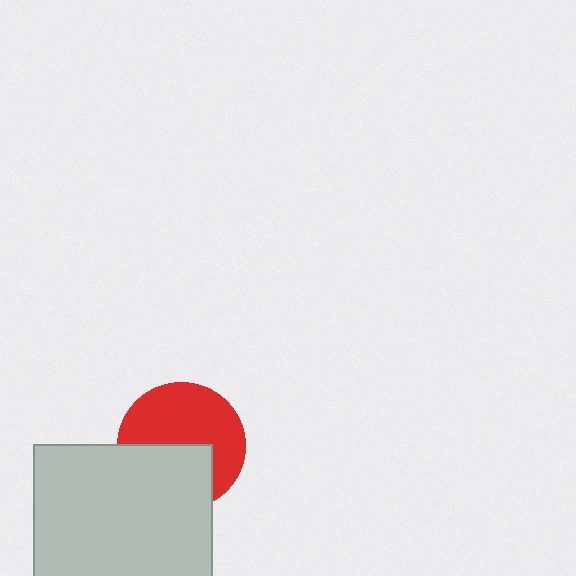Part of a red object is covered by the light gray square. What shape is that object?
It is a circle.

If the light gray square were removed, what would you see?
You would see the complete red circle.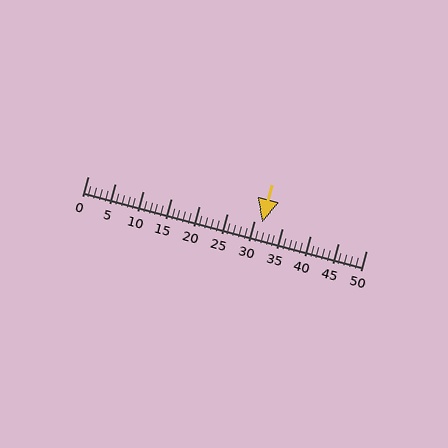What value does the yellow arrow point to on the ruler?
The yellow arrow points to approximately 31.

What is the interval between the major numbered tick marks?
The major tick marks are spaced 5 units apart.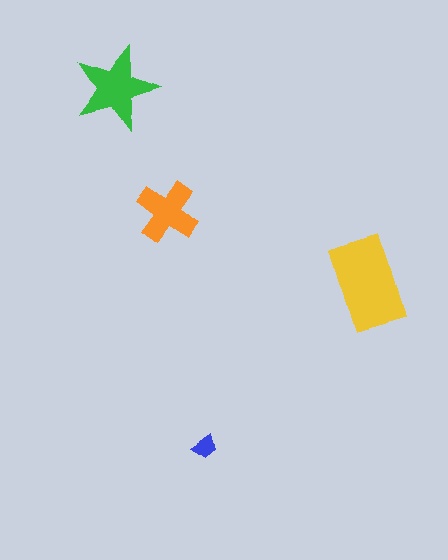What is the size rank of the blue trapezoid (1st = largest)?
4th.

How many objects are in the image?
There are 4 objects in the image.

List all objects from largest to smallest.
The yellow rectangle, the green star, the orange cross, the blue trapezoid.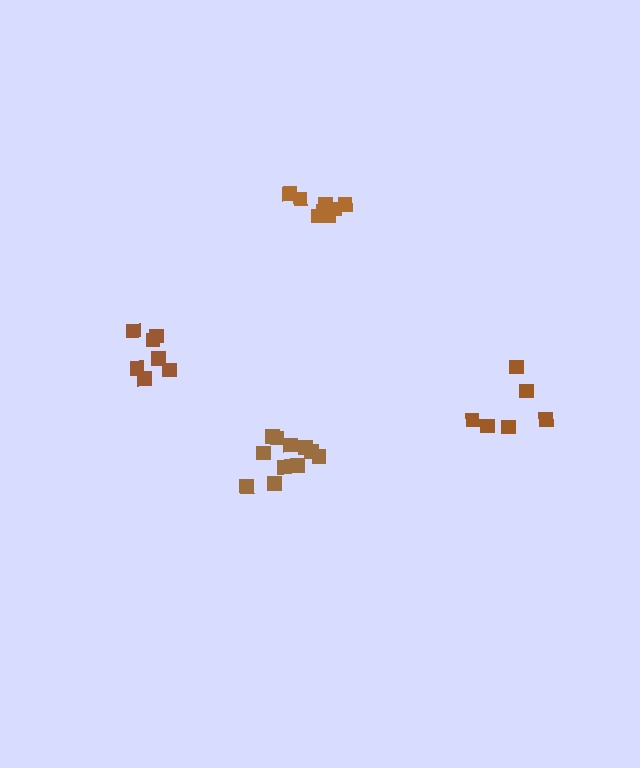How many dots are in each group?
Group 1: 7 dots, Group 2: 11 dots, Group 3: 8 dots, Group 4: 6 dots (32 total).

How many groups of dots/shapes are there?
There are 4 groups.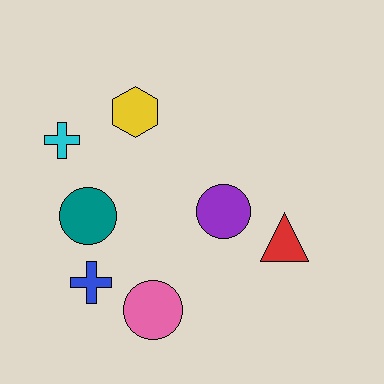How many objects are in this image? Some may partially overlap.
There are 7 objects.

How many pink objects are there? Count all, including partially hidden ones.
There is 1 pink object.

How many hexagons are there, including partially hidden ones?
There is 1 hexagon.